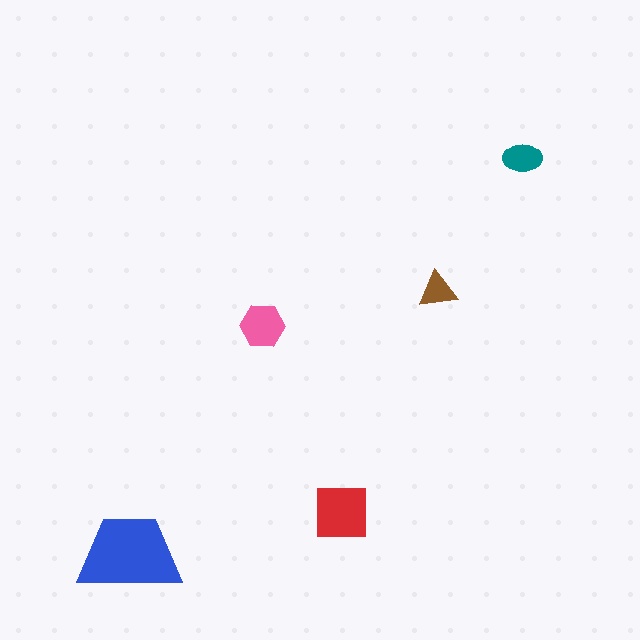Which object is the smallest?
The brown triangle.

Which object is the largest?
The blue trapezoid.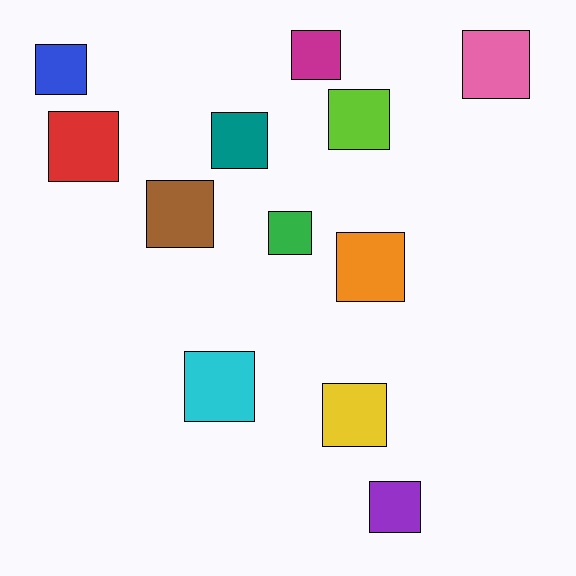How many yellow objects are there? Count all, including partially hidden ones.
There is 1 yellow object.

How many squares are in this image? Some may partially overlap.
There are 12 squares.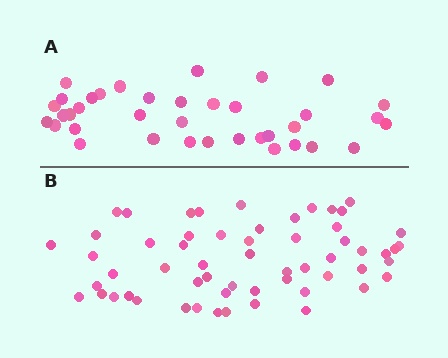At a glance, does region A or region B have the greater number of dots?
Region B (the bottom region) has more dots.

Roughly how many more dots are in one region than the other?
Region B has approximately 20 more dots than region A.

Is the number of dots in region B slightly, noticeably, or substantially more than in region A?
Region B has substantially more. The ratio is roughly 1.6 to 1.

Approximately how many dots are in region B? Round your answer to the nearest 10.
About 60 dots. (The exact count is 58, which rounds to 60.)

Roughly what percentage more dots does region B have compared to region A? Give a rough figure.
About 55% more.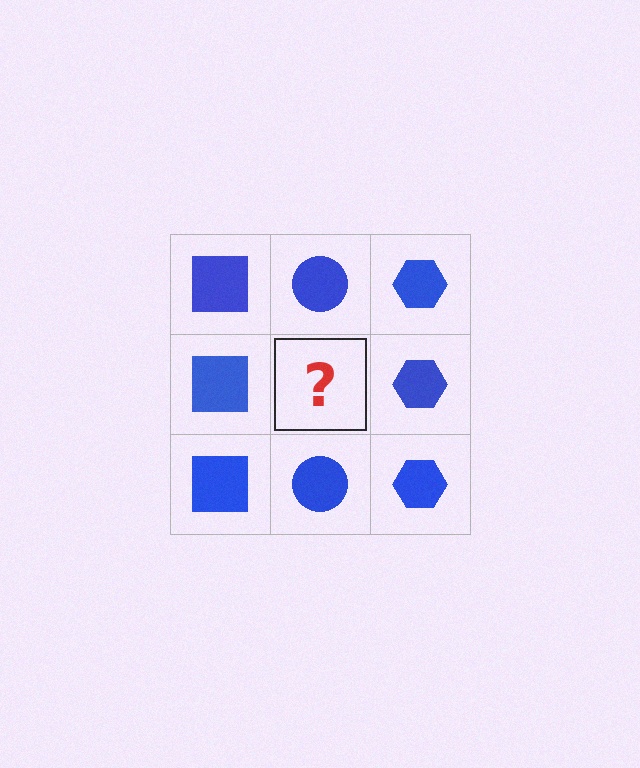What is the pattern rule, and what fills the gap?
The rule is that each column has a consistent shape. The gap should be filled with a blue circle.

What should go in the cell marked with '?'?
The missing cell should contain a blue circle.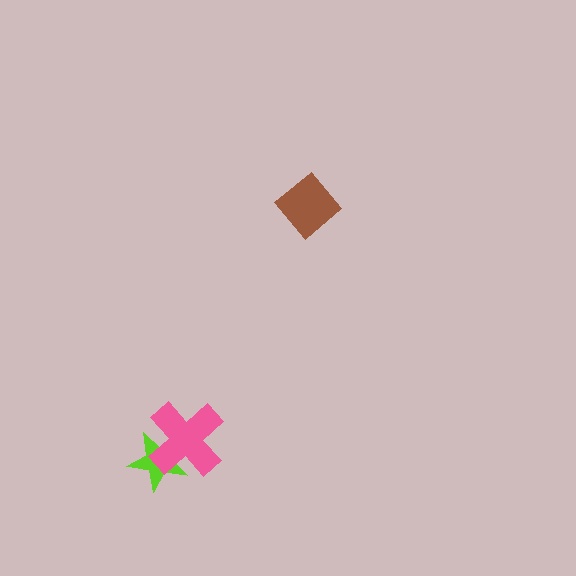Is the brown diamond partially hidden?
No, no other shape covers it.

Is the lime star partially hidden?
Yes, it is partially covered by another shape.